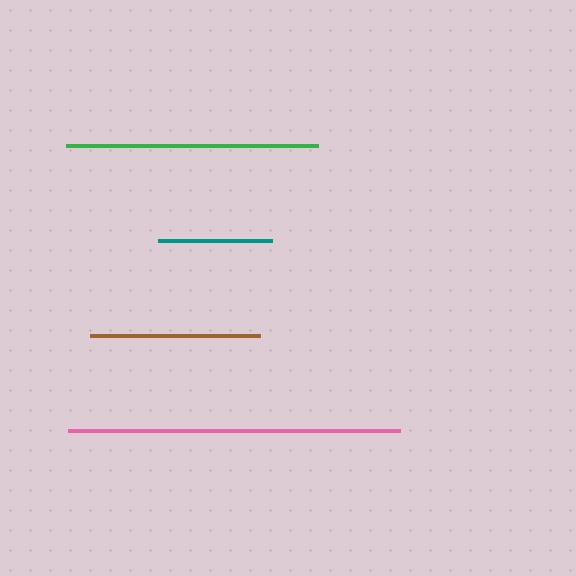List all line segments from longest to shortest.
From longest to shortest: pink, green, brown, teal.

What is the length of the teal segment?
The teal segment is approximately 115 pixels long.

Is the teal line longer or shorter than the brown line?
The brown line is longer than the teal line.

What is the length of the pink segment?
The pink segment is approximately 332 pixels long.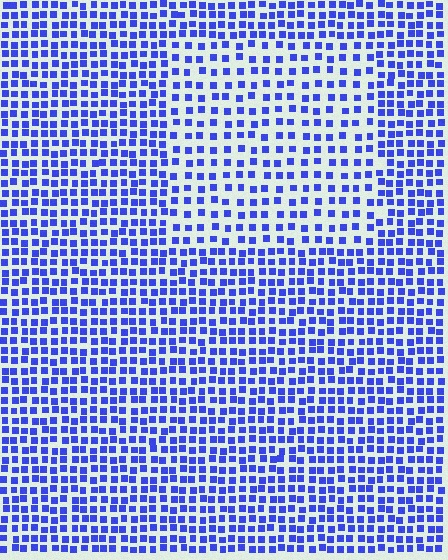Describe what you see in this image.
The image contains small blue elements arranged at two different densities. A rectangle-shaped region is visible where the elements are less densely packed than the surrounding area.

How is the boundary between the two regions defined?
The boundary is defined by a change in element density (approximately 1.7x ratio). All elements are the same color, size, and shape.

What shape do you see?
I see a rectangle.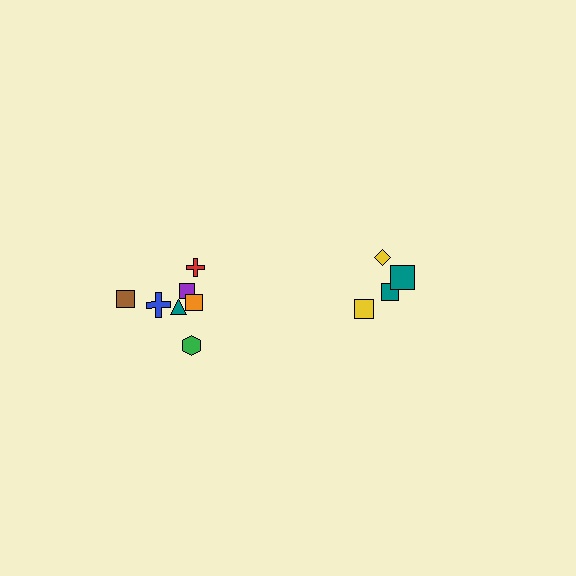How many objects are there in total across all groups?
There are 11 objects.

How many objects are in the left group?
There are 7 objects.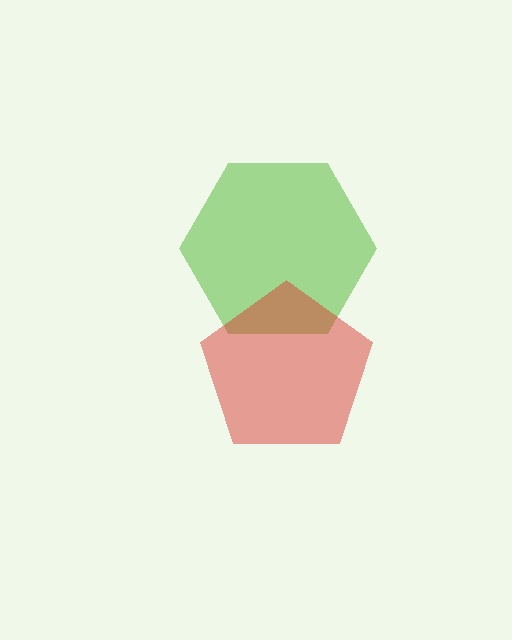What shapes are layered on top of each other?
The layered shapes are: a lime hexagon, a red pentagon.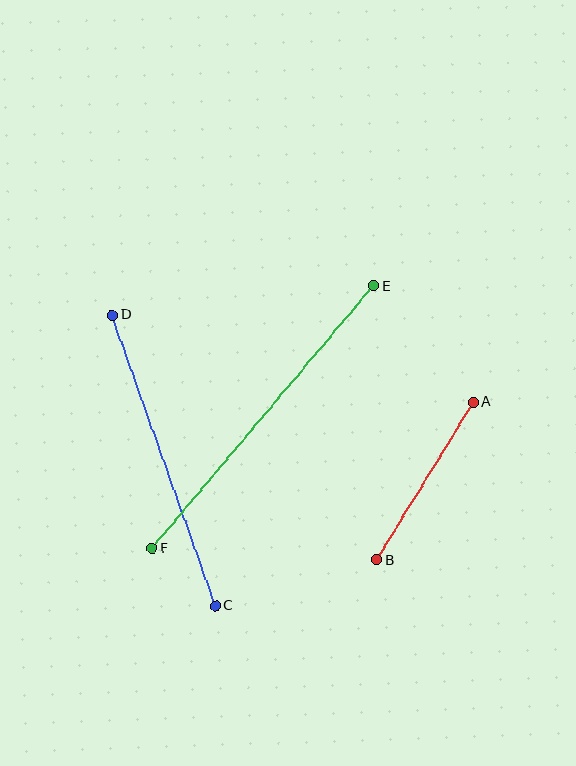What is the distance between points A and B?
The distance is approximately 185 pixels.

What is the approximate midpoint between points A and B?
The midpoint is at approximately (425, 481) pixels.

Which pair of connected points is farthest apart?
Points E and F are farthest apart.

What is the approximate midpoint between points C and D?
The midpoint is at approximately (164, 460) pixels.